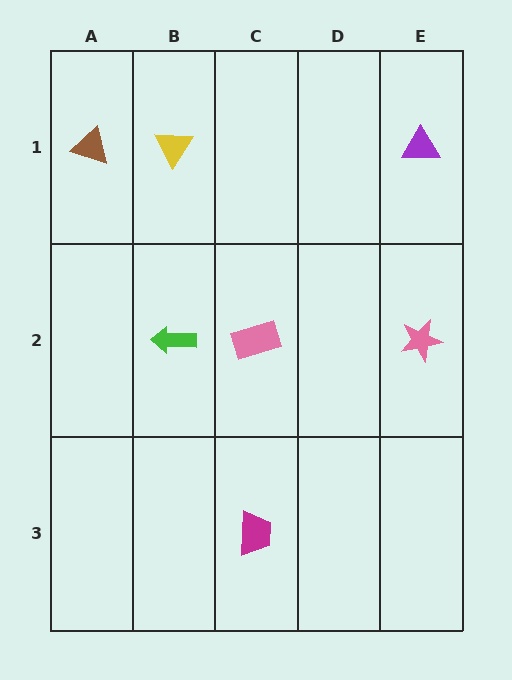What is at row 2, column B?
A green arrow.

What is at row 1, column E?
A purple triangle.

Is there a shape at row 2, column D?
No, that cell is empty.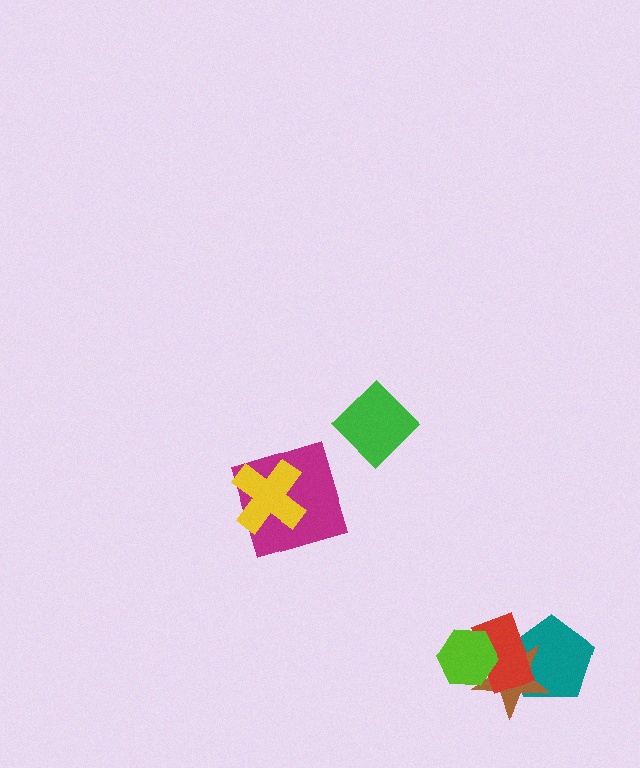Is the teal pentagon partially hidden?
Yes, it is partially covered by another shape.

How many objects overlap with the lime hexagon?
2 objects overlap with the lime hexagon.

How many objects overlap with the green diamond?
0 objects overlap with the green diamond.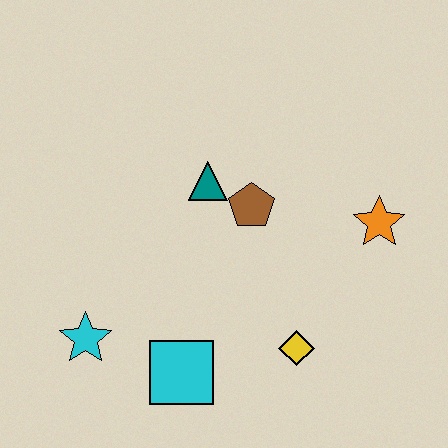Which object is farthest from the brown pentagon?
The cyan star is farthest from the brown pentagon.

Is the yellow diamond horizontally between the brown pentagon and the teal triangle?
No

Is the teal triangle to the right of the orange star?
No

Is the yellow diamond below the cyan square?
No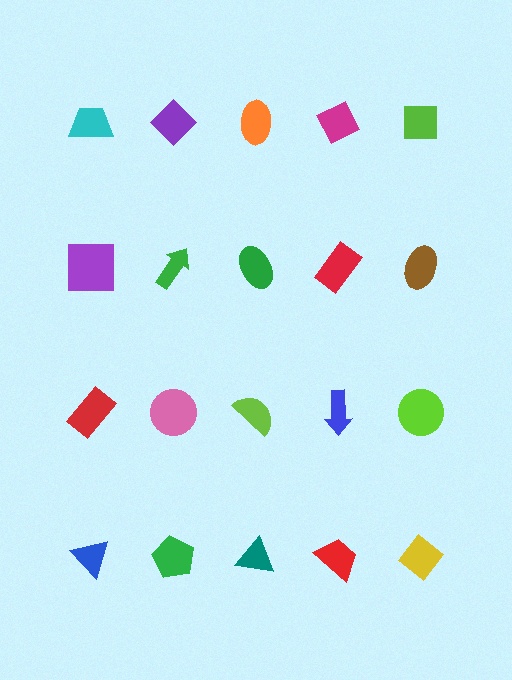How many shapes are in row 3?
5 shapes.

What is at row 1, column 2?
A purple diamond.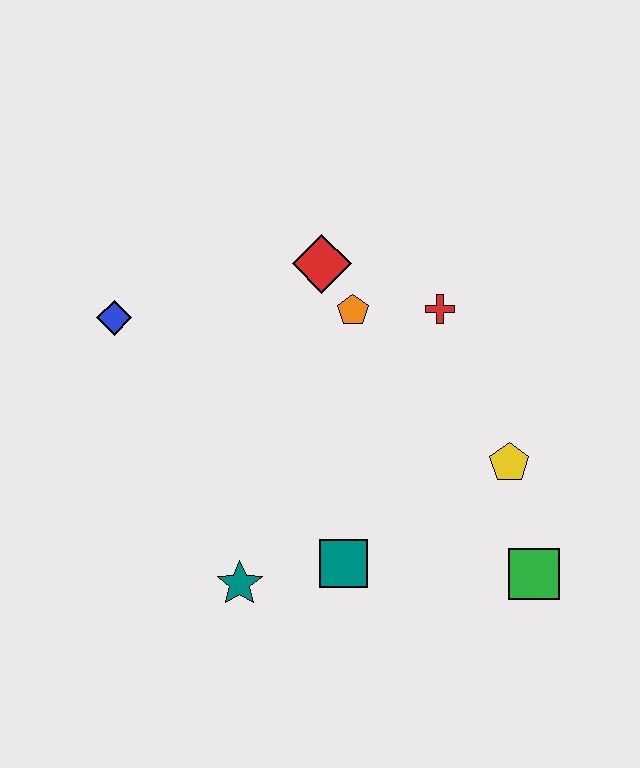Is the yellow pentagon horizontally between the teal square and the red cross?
No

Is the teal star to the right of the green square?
No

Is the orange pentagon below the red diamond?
Yes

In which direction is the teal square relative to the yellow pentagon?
The teal square is to the left of the yellow pentagon.